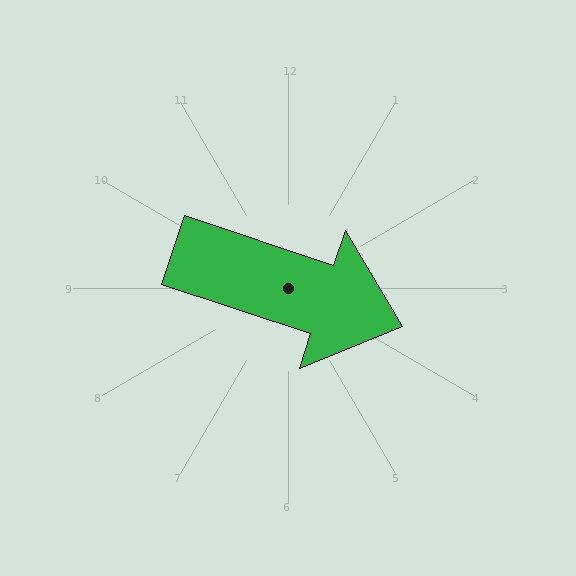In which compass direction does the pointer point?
East.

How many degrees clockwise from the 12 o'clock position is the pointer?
Approximately 108 degrees.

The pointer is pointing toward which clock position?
Roughly 4 o'clock.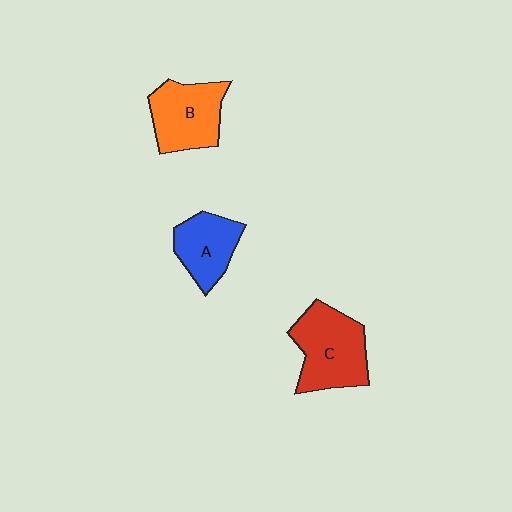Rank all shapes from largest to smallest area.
From largest to smallest: C (red), B (orange), A (blue).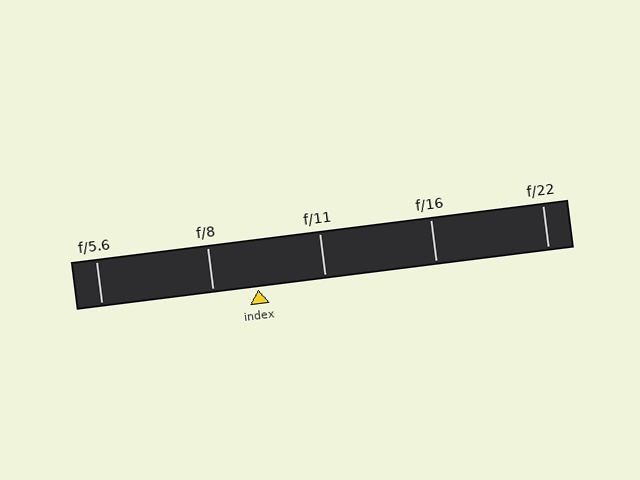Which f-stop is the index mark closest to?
The index mark is closest to f/8.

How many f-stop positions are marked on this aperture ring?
There are 5 f-stop positions marked.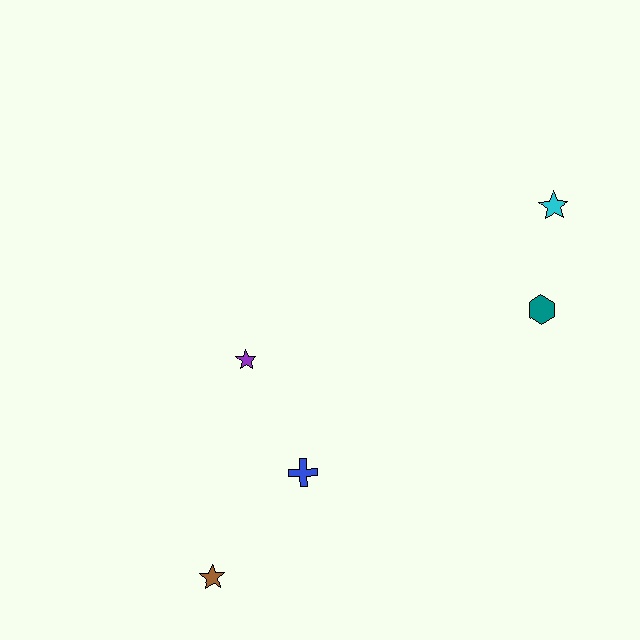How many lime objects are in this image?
There are no lime objects.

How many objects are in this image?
There are 5 objects.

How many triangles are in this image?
There are no triangles.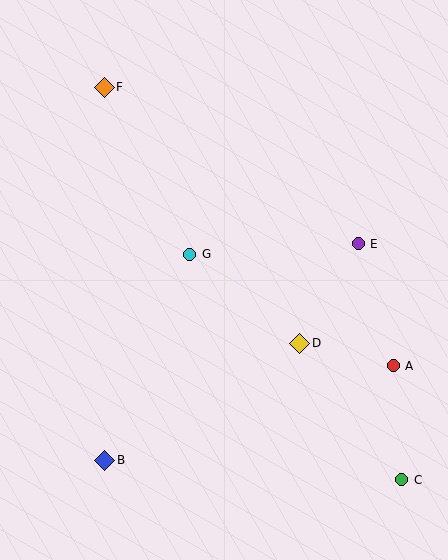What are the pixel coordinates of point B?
Point B is at (105, 460).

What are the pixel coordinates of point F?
Point F is at (104, 87).